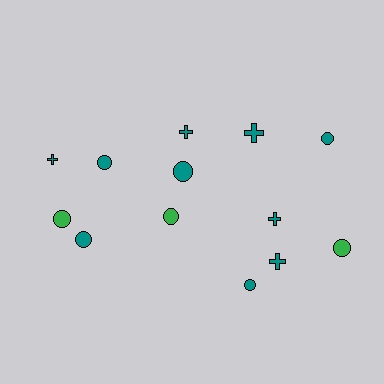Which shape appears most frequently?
Circle, with 8 objects.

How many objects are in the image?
There are 13 objects.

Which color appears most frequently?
Teal, with 10 objects.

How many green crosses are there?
There are no green crosses.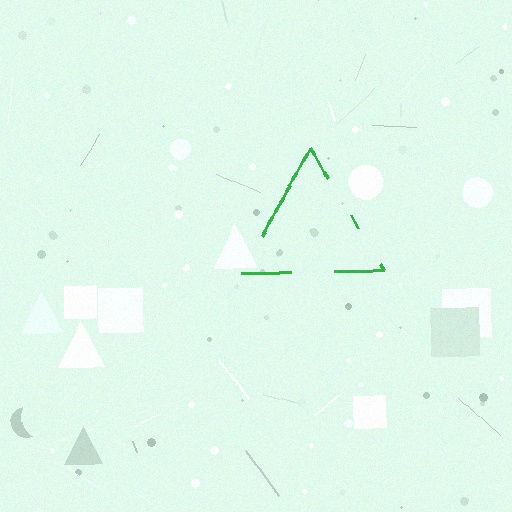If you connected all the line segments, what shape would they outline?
They would outline a triangle.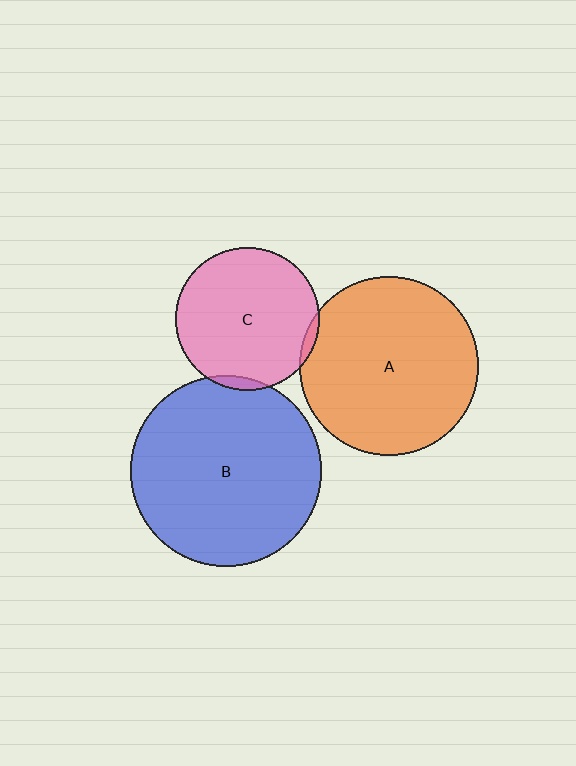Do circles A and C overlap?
Yes.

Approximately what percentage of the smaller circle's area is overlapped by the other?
Approximately 5%.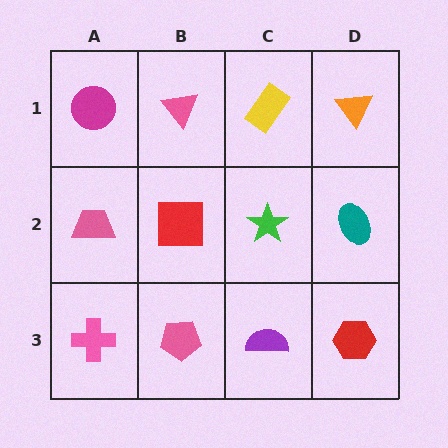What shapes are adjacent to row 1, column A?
A pink trapezoid (row 2, column A), a pink triangle (row 1, column B).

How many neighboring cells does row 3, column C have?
3.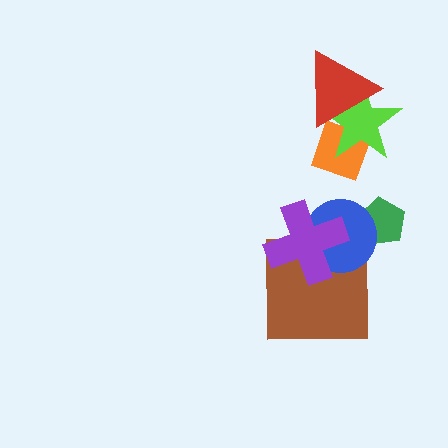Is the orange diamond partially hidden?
Yes, it is partially covered by another shape.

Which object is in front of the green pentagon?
The blue circle is in front of the green pentagon.